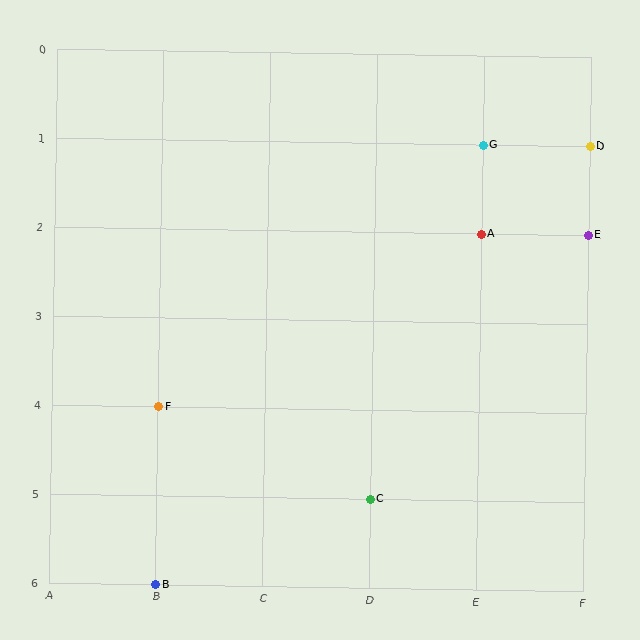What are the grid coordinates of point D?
Point D is at grid coordinates (F, 1).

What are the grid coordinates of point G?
Point G is at grid coordinates (E, 1).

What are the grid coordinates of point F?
Point F is at grid coordinates (B, 4).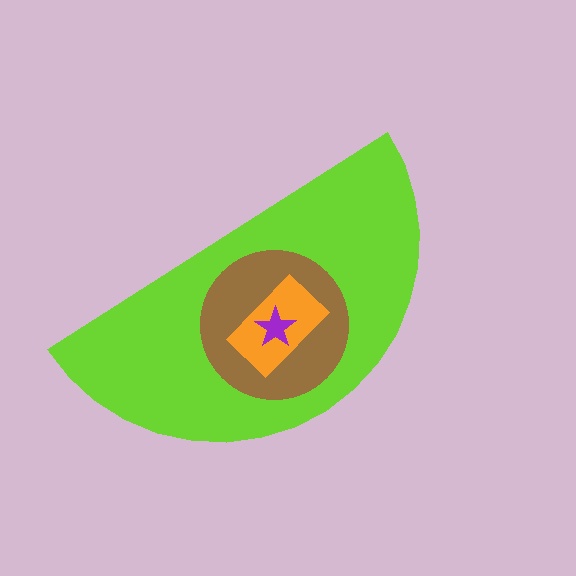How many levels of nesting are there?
4.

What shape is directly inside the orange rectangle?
The purple star.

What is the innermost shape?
The purple star.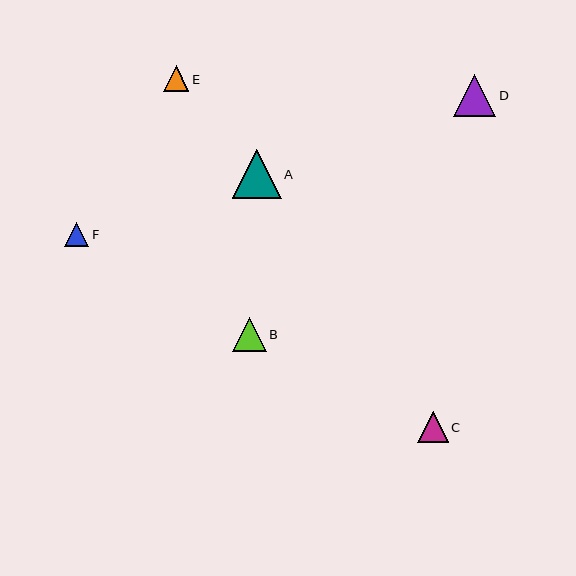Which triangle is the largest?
Triangle A is the largest with a size of approximately 49 pixels.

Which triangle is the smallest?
Triangle F is the smallest with a size of approximately 24 pixels.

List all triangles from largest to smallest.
From largest to smallest: A, D, B, C, E, F.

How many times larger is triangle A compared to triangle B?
Triangle A is approximately 1.5 times the size of triangle B.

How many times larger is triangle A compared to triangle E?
Triangle A is approximately 2.0 times the size of triangle E.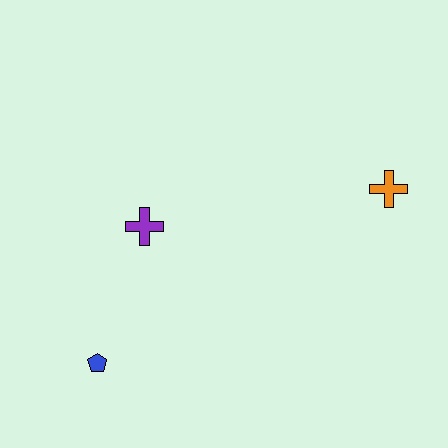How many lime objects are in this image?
There are no lime objects.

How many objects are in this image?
There are 3 objects.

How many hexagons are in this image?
There are no hexagons.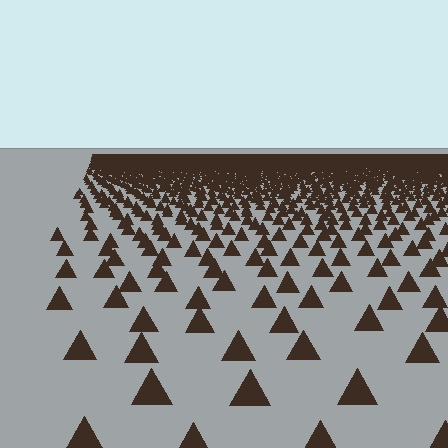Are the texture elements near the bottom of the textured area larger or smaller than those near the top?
Larger. Near the bottom, elements are closer to the viewer and appear at a bigger on-screen size.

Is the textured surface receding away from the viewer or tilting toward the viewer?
The surface is receding away from the viewer. Texture elements get smaller and denser toward the top.